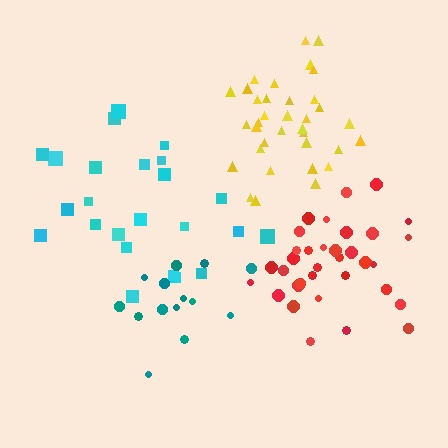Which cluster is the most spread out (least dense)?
Cyan.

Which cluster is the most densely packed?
Yellow.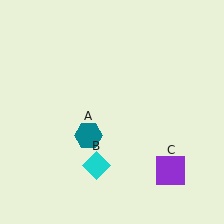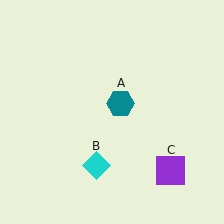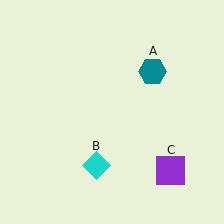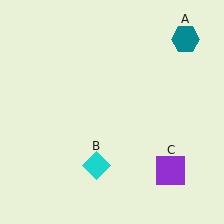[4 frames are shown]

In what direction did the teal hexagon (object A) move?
The teal hexagon (object A) moved up and to the right.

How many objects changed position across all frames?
1 object changed position: teal hexagon (object A).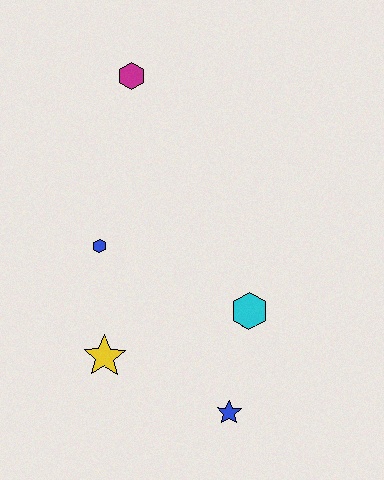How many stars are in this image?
There are 2 stars.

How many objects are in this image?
There are 5 objects.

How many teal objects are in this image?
There are no teal objects.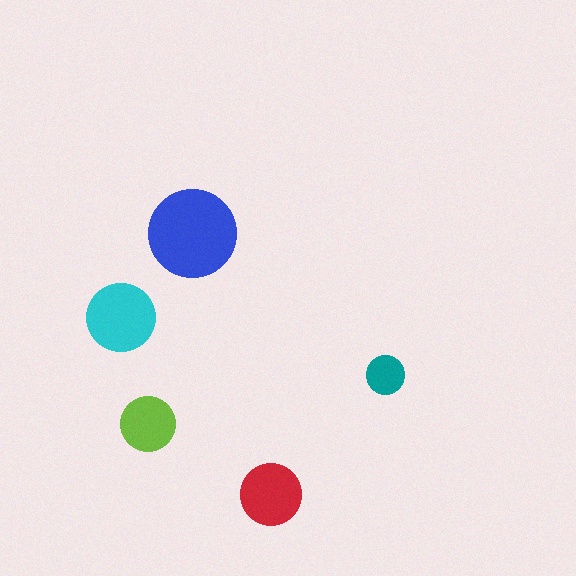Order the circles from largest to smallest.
the blue one, the cyan one, the red one, the lime one, the teal one.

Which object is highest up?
The blue circle is topmost.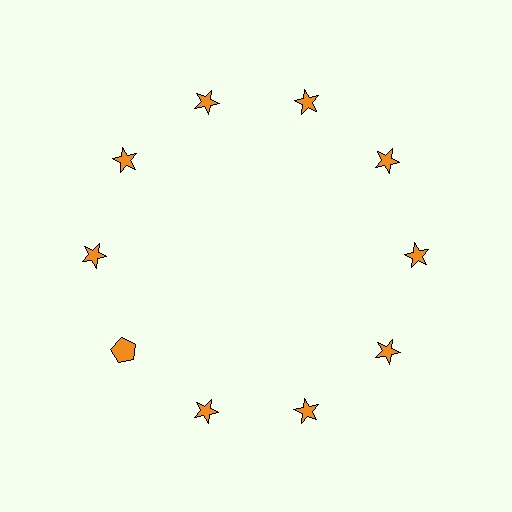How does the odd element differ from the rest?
It has a different shape: pentagon instead of star.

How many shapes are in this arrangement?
There are 10 shapes arranged in a ring pattern.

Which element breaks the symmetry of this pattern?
The orange pentagon at roughly the 8 o'clock position breaks the symmetry. All other shapes are orange stars.